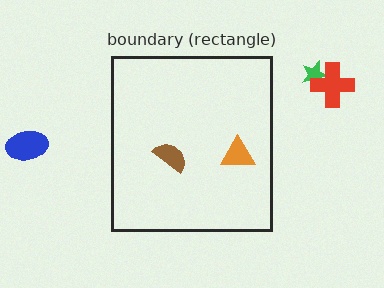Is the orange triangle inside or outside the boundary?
Inside.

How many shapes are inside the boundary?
2 inside, 3 outside.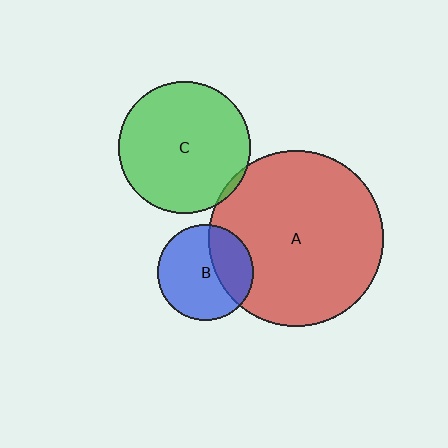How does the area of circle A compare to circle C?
Approximately 1.8 times.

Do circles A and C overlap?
Yes.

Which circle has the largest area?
Circle A (red).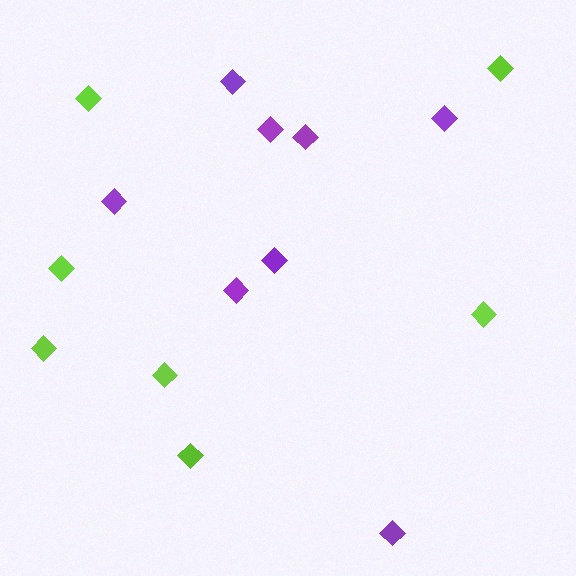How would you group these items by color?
There are 2 groups: one group of lime diamonds (7) and one group of purple diamonds (8).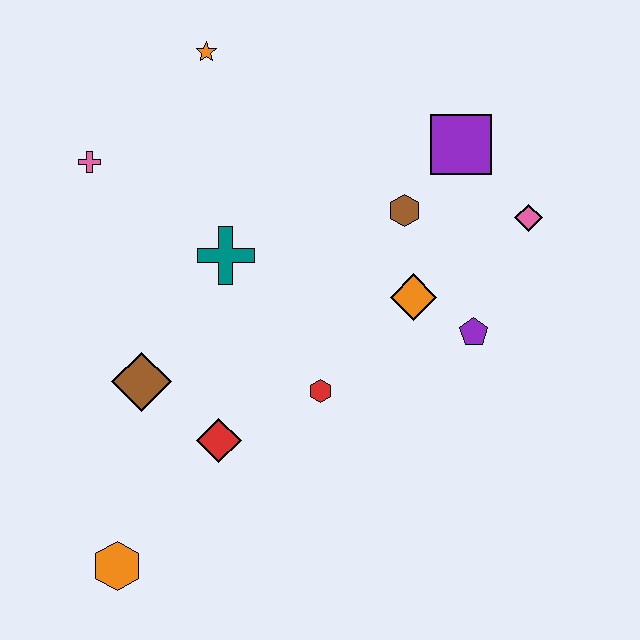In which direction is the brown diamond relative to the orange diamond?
The brown diamond is to the left of the orange diamond.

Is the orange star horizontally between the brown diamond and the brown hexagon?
Yes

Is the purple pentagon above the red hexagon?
Yes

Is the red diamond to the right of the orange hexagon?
Yes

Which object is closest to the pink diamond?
The purple square is closest to the pink diamond.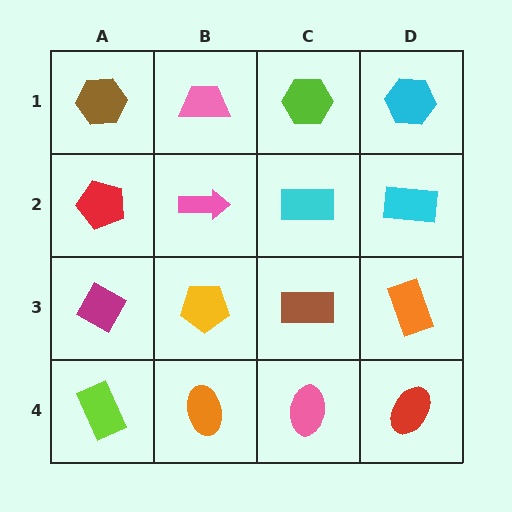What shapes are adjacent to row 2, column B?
A pink trapezoid (row 1, column B), a yellow pentagon (row 3, column B), a red pentagon (row 2, column A), a cyan rectangle (row 2, column C).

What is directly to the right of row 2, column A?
A pink arrow.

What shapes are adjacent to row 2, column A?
A brown hexagon (row 1, column A), a magenta diamond (row 3, column A), a pink arrow (row 2, column B).